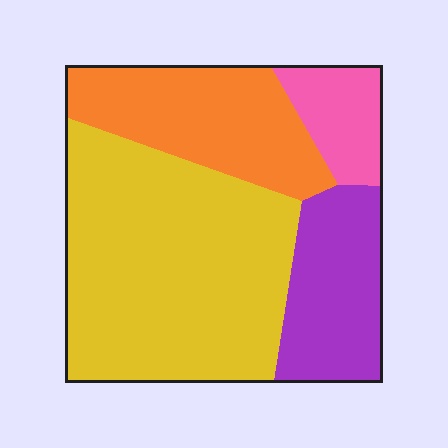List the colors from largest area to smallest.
From largest to smallest: yellow, orange, purple, pink.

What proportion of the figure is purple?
Purple covers 18% of the figure.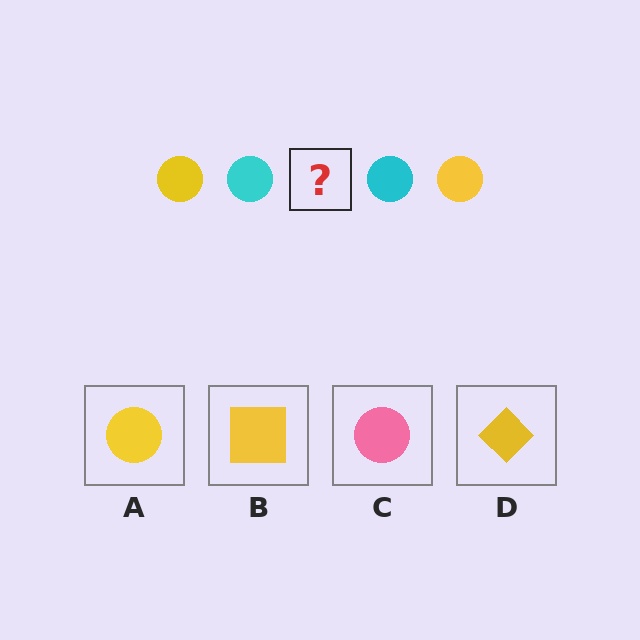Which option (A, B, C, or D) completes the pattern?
A.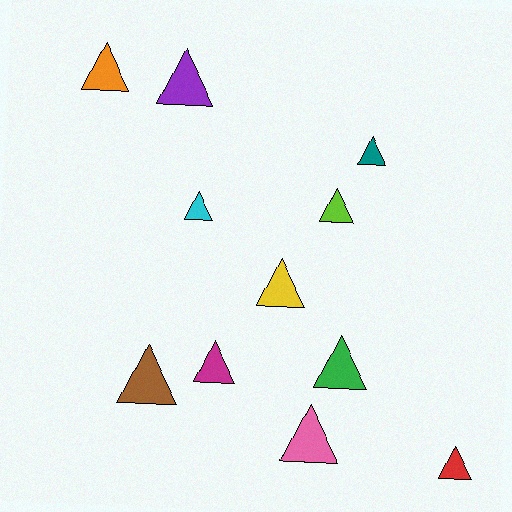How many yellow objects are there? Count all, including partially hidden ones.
There is 1 yellow object.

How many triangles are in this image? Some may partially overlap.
There are 11 triangles.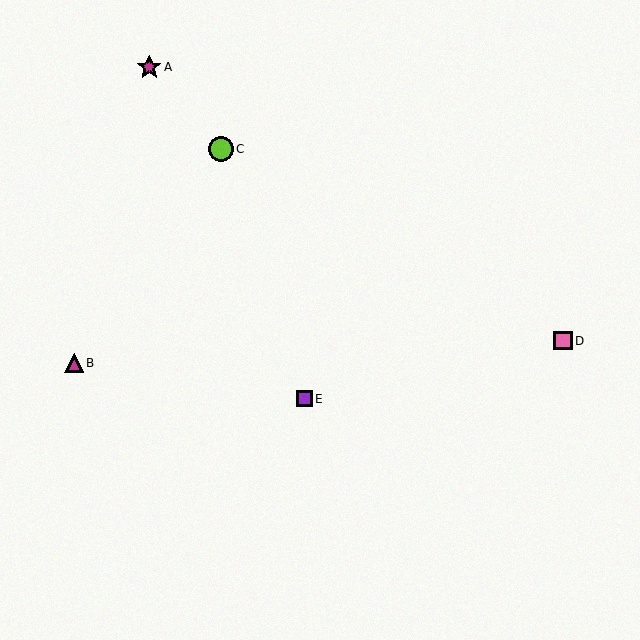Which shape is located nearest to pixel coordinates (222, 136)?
The lime circle (labeled C) at (221, 149) is nearest to that location.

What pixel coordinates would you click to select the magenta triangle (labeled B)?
Click at (74, 363) to select the magenta triangle B.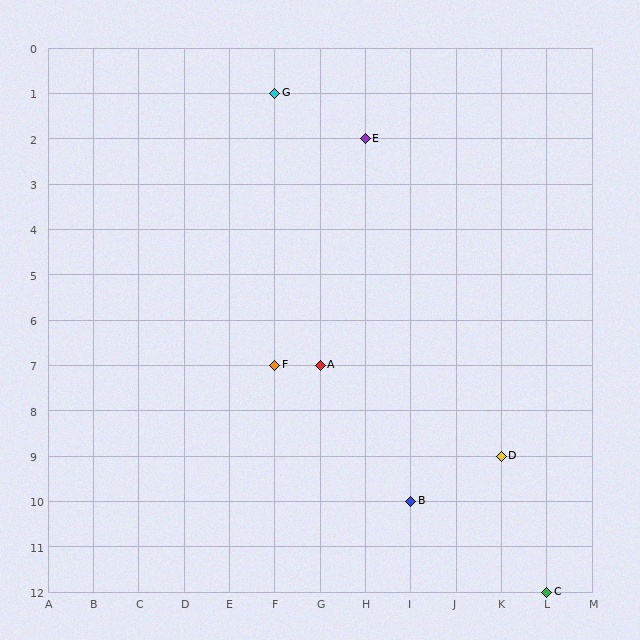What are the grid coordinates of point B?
Point B is at grid coordinates (I, 10).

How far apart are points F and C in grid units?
Points F and C are 6 columns and 5 rows apart (about 7.8 grid units diagonally).